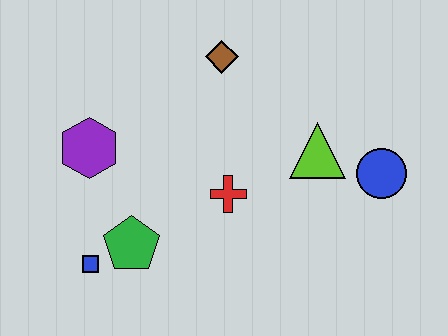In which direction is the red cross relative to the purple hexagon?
The red cross is to the right of the purple hexagon.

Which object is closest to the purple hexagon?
The green pentagon is closest to the purple hexagon.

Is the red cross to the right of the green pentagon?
Yes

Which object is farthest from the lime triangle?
The blue square is farthest from the lime triangle.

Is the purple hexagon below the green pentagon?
No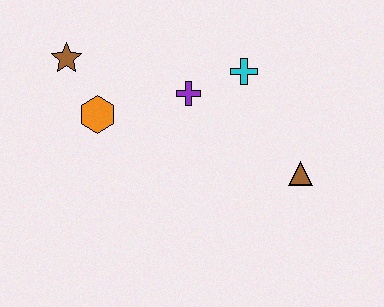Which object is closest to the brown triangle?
The cyan cross is closest to the brown triangle.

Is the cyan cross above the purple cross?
Yes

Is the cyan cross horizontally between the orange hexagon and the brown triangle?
Yes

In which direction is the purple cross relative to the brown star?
The purple cross is to the right of the brown star.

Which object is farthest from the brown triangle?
The brown star is farthest from the brown triangle.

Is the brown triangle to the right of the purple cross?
Yes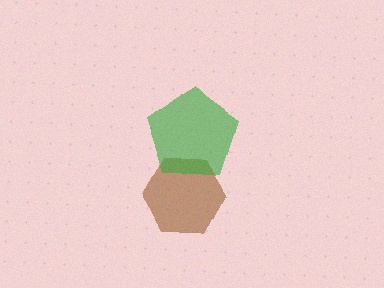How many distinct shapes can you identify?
There are 2 distinct shapes: a brown hexagon, a green pentagon.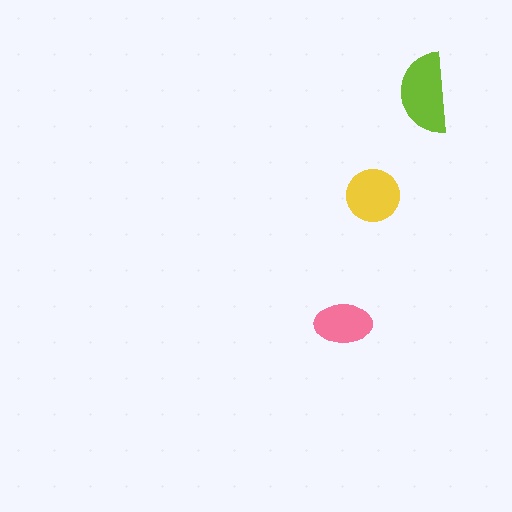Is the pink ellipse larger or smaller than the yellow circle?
Smaller.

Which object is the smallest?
The pink ellipse.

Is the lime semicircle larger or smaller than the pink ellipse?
Larger.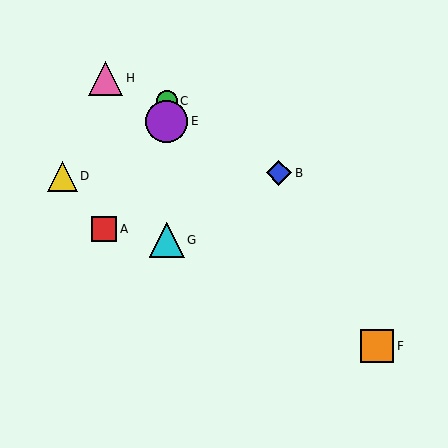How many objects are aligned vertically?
3 objects (C, E, G) are aligned vertically.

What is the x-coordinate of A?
Object A is at x≈104.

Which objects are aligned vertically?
Objects C, E, G are aligned vertically.